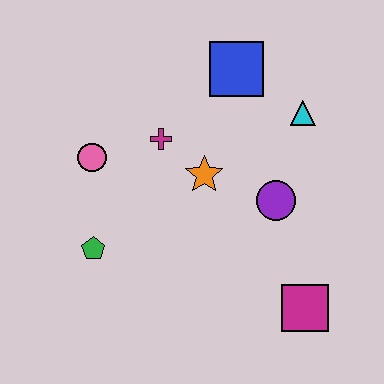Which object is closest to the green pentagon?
The pink circle is closest to the green pentagon.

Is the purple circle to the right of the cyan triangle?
No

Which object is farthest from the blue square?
The magenta square is farthest from the blue square.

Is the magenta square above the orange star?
No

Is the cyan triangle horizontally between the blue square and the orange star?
No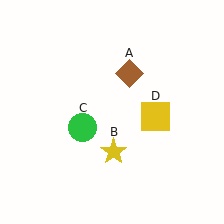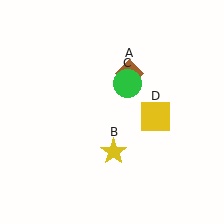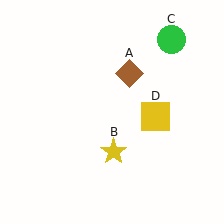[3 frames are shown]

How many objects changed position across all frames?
1 object changed position: green circle (object C).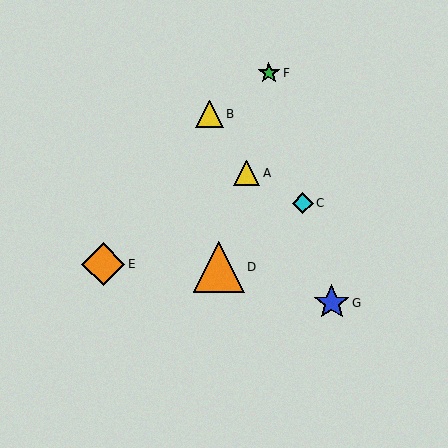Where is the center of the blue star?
The center of the blue star is at (332, 303).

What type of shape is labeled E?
Shape E is an orange diamond.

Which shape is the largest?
The orange triangle (labeled D) is the largest.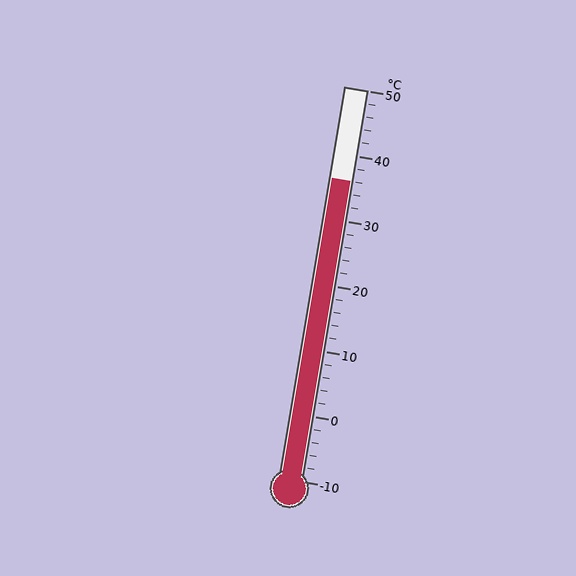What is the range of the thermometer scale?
The thermometer scale ranges from -10°C to 50°C.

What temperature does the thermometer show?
The thermometer shows approximately 36°C.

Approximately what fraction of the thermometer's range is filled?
The thermometer is filled to approximately 75% of its range.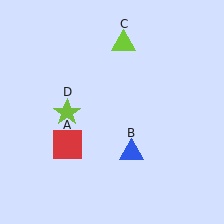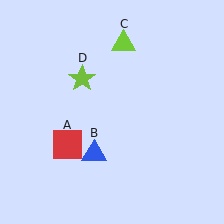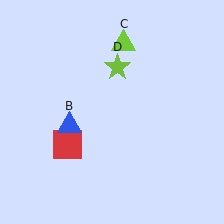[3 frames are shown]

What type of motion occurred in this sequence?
The blue triangle (object B), lime star (object D) rotated clockwise around the center of the scene.